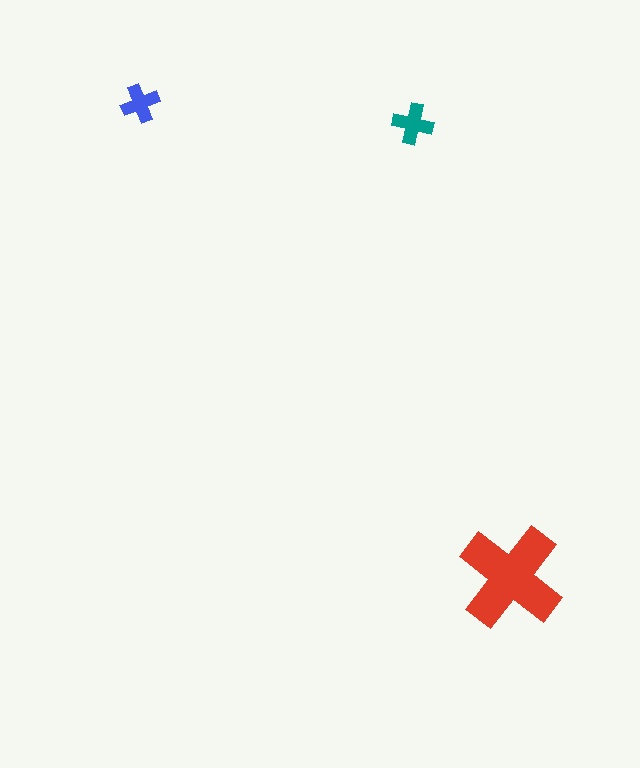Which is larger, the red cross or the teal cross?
The red one.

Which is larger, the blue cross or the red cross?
The red one.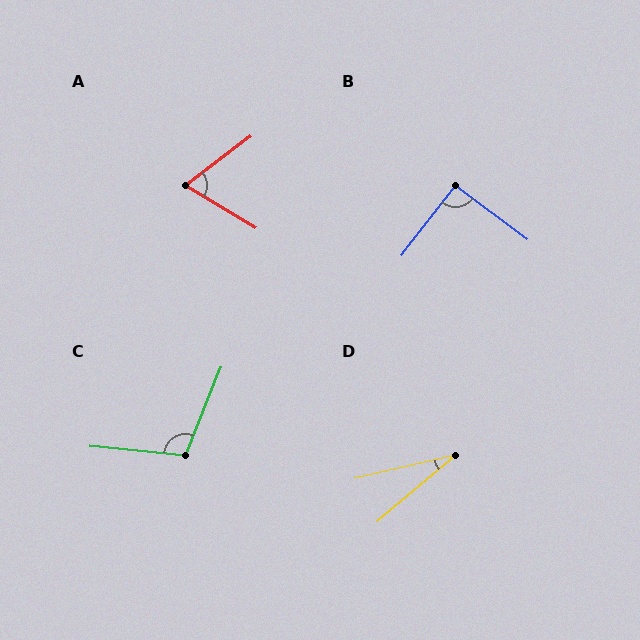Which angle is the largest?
C, at approximately 106 degrees.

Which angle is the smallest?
D, at approximately 27 degrees.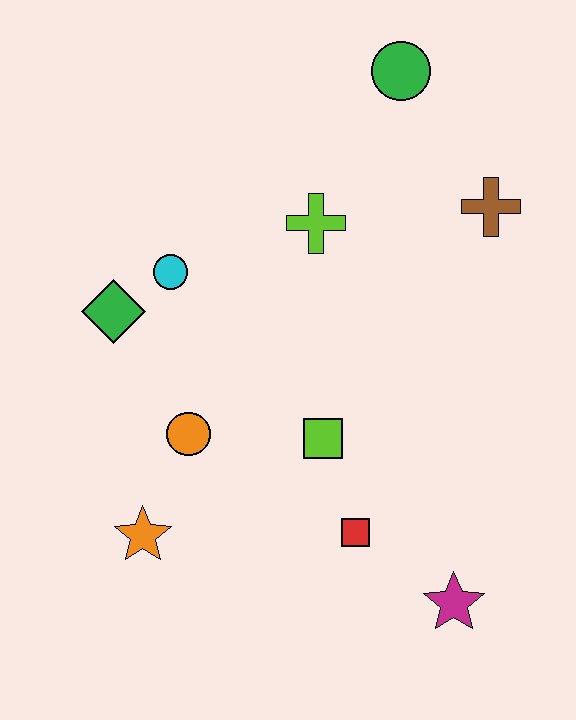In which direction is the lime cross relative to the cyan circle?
The lime cross is to the right of the cyan circle.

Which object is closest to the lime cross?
The cyan circle is closest to the lime cross.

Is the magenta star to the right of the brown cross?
No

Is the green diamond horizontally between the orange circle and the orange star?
No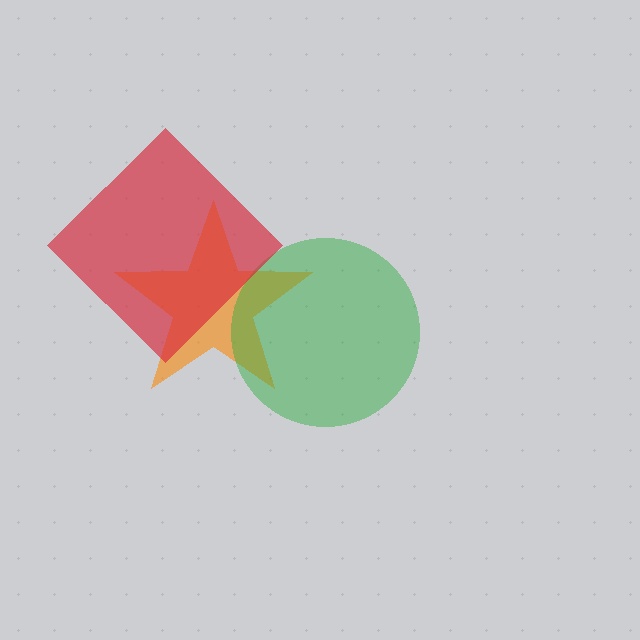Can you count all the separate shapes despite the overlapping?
Yes, there are 3 separate shapes.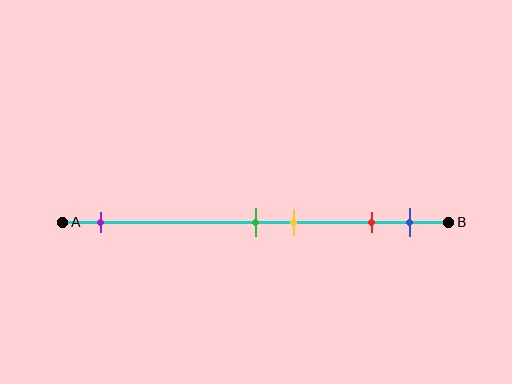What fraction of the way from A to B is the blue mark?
The blue mark is approximately 90% (0.9) of the way from A to B.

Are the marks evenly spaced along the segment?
No, the marks are not evenly spaced.